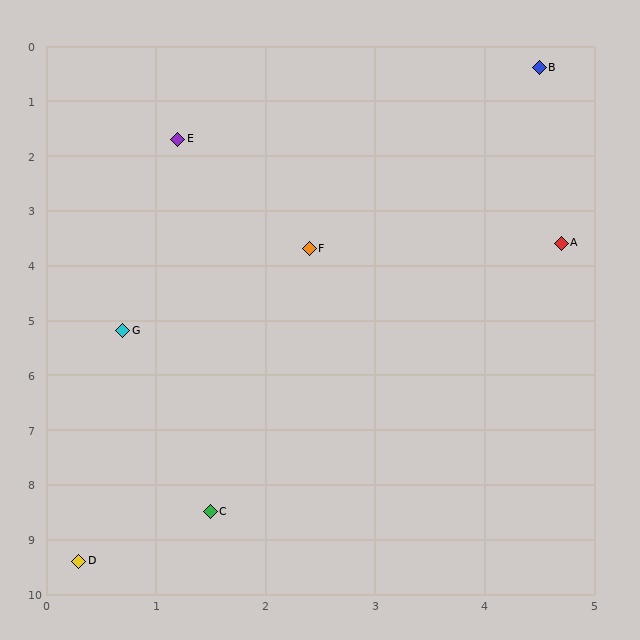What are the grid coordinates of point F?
Point F is at approximately (2.4, 3.7).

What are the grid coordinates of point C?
Point C is at approximately (1.5, 8.5).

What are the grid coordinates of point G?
Point G is at approximately (0.7, 5.2).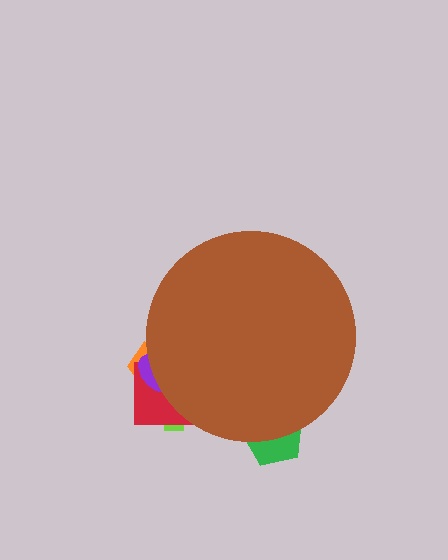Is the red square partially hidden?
Yes, the red square is partially hidden behind the brown circle.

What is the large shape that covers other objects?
A brown circle.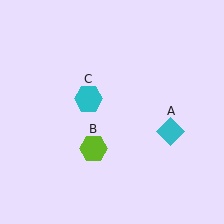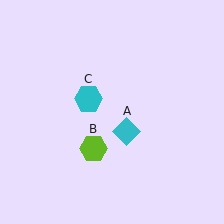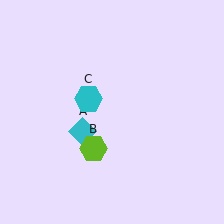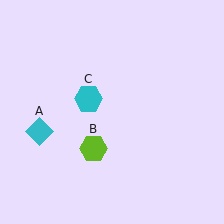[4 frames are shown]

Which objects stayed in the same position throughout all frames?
Lime hexagon (object B) and cyan hexagon (object C) remained stationary.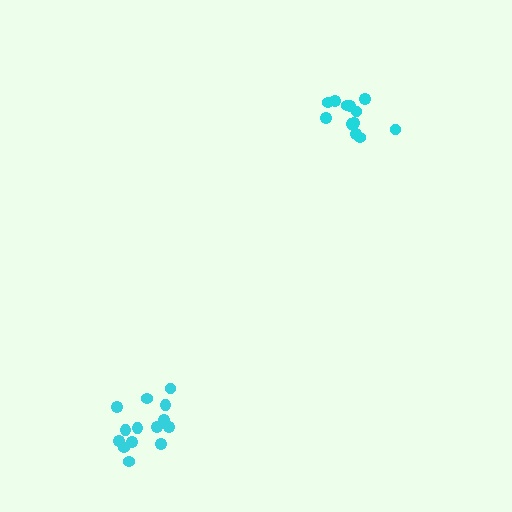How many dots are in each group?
Group 1: 12 dots, Group 2: 14 dots (26 total).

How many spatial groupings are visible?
There are 2 spatial groupings.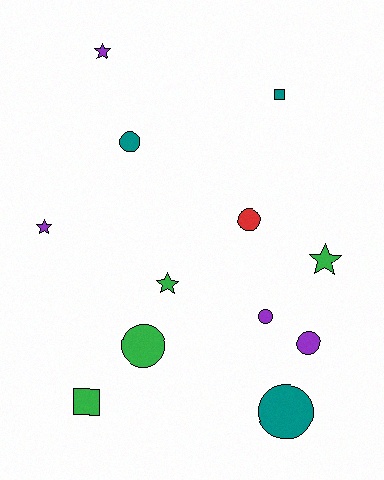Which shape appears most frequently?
Circle, with 6 objects.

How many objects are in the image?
There are 12 objects.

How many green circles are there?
There is 1 green circle.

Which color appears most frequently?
Green, with 4 objects.